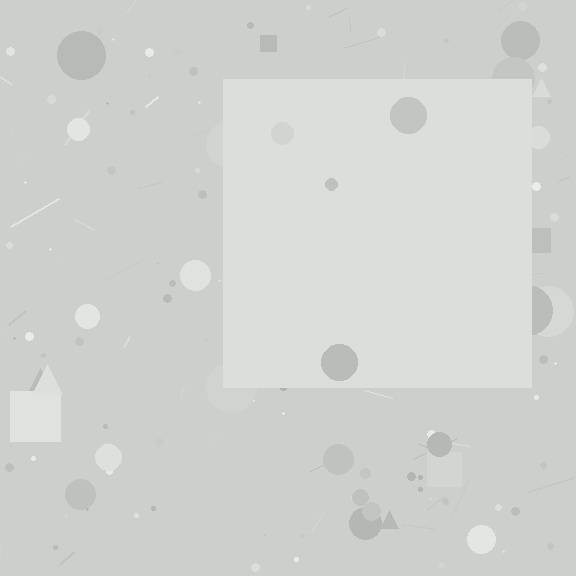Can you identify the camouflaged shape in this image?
The camouflaged shape is a square.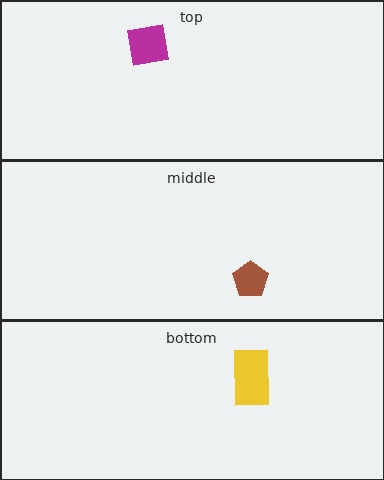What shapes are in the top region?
The magenta square.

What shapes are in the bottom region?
The yellow rectangle.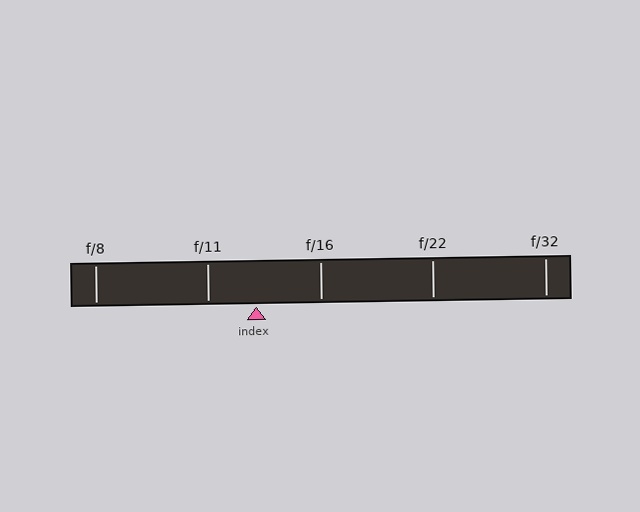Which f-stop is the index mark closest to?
The index mark is closest to f/11.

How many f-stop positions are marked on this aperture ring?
There are 5 f-stop positions marked.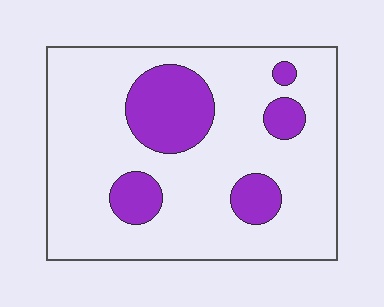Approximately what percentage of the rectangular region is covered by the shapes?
Approximately 20%.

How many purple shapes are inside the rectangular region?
5.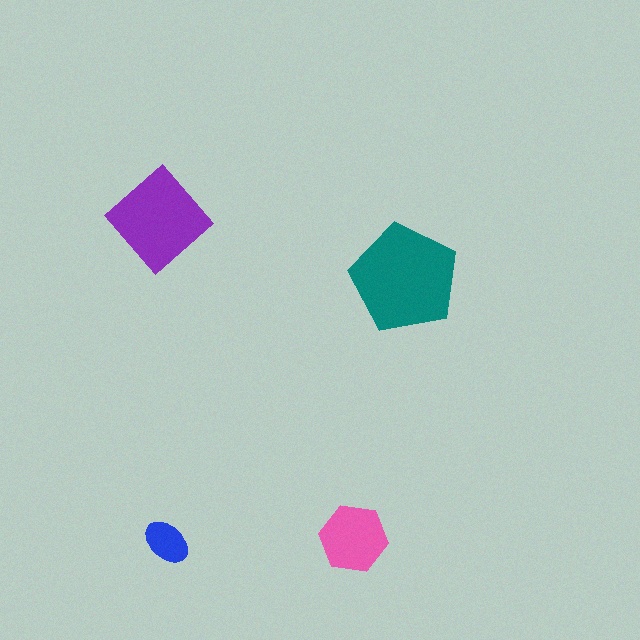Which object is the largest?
The teal pentagon.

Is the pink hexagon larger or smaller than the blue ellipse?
Larger.